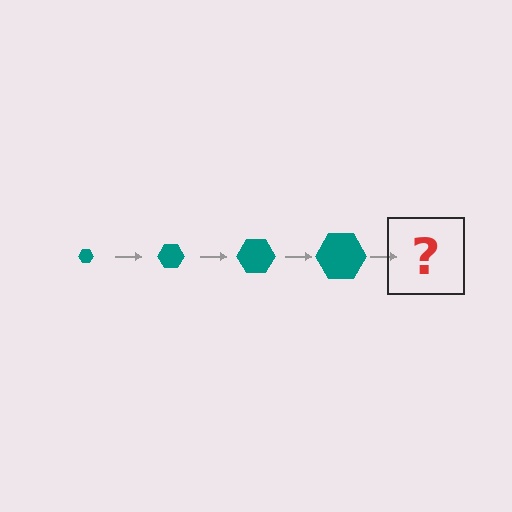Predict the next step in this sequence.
The next step is a teal hexagon, larger than the previous one.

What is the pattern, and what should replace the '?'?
The pattern is that the hexagon gets progressively larger each step. The '?' should be a teal hexagon, larger than the previous one.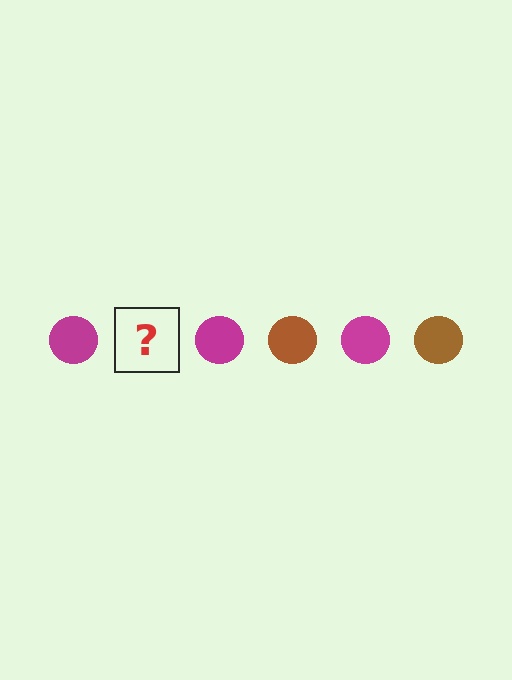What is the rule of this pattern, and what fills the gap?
The rule is that the pattern cycles through magenta, brown circles. The gap should be filled with a brown circle.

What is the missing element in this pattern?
The missing element is a brown circle.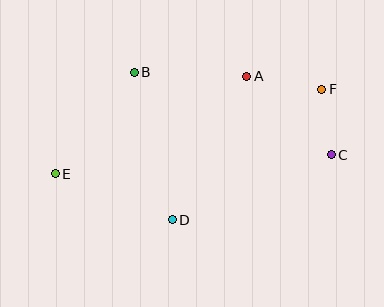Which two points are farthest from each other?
Points E and F are farthest from each other.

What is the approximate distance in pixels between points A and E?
The distance between A and E is approximately 215 pixels.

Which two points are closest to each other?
Points C and F are closest to each other.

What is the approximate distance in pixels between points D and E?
The distance between D and E is approximately 126 pixels.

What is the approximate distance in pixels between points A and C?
The distance between A and C is approximately 115 pixels.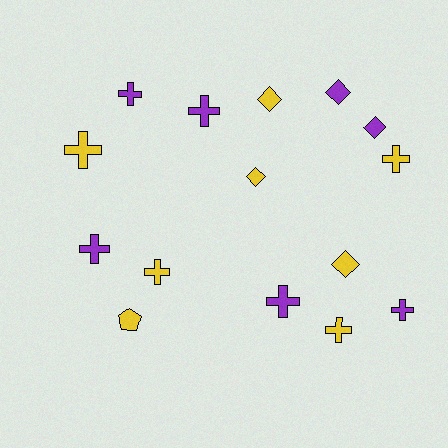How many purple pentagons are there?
There are no purple pentagons.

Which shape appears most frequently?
Cross, with 9 objects.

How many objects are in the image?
There are 15 objects.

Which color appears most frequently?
Yellow, with 8 objects.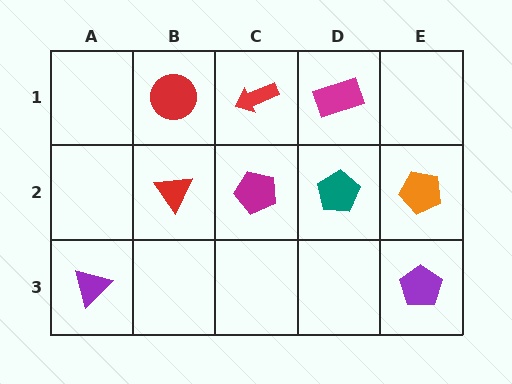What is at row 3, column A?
A purple triangle.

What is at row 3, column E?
A purple pentagon.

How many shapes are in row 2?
4 shapes.